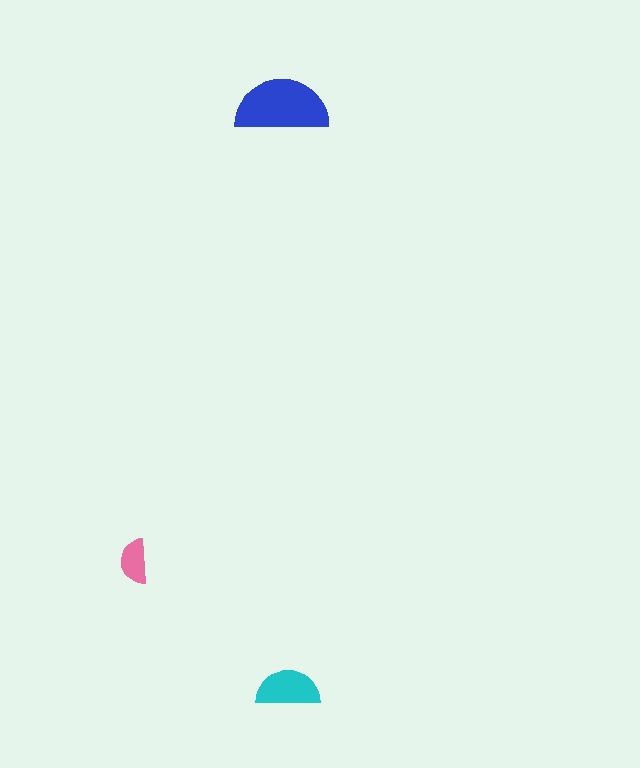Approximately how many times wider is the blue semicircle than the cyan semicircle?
About 1.5 times wider.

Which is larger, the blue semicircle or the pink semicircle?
The blue one.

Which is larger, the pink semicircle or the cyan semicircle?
The cyan one.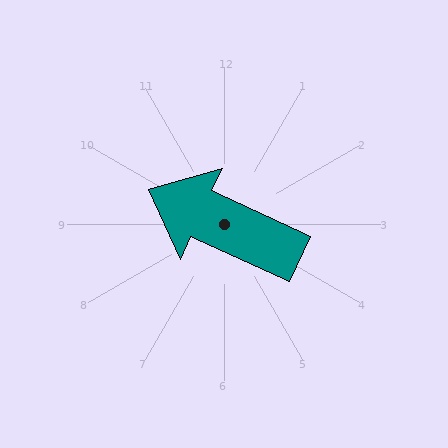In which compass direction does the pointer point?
Northwest.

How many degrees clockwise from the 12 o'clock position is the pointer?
Approximately 295 degrees.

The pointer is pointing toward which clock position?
Roughly 10 o'clock.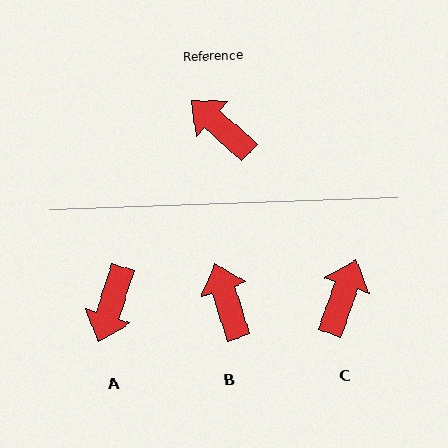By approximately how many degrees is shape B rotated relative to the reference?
Approximately 30 degrees clockwise.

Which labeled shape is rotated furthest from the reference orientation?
A, about 114 degrees away.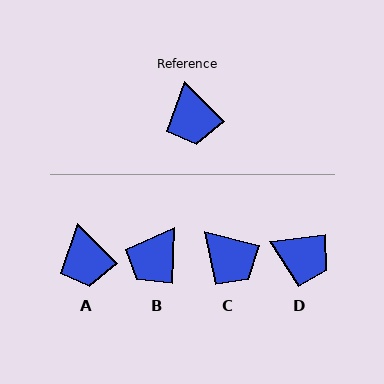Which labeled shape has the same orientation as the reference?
A.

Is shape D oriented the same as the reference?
No, it is off by about 52 degrees.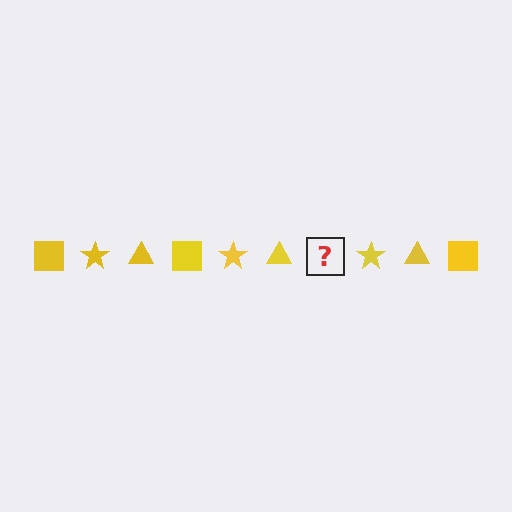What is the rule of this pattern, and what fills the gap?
The rule is that the pattern cycles through square, star, triangle shapes in yellow. The gap should be filled with a yellow square.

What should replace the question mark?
The question mark should be replaced with a yellow square.